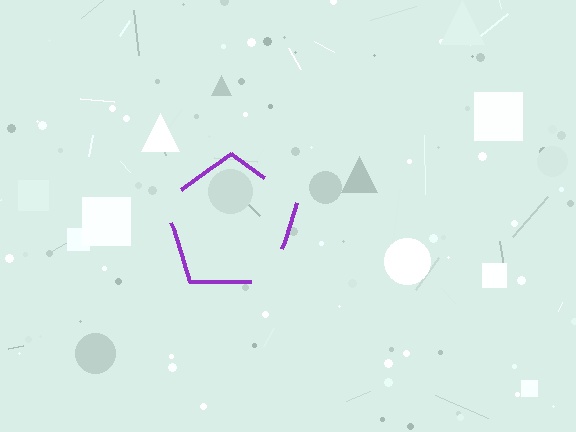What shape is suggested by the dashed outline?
The dashed outline suggests a pentagon.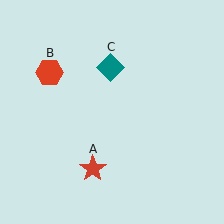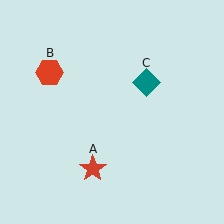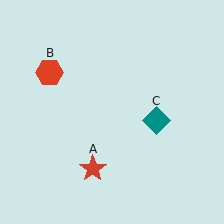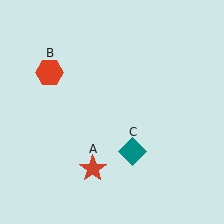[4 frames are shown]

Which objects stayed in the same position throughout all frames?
Red star (object A) and red hexagon (object B) remained stationary.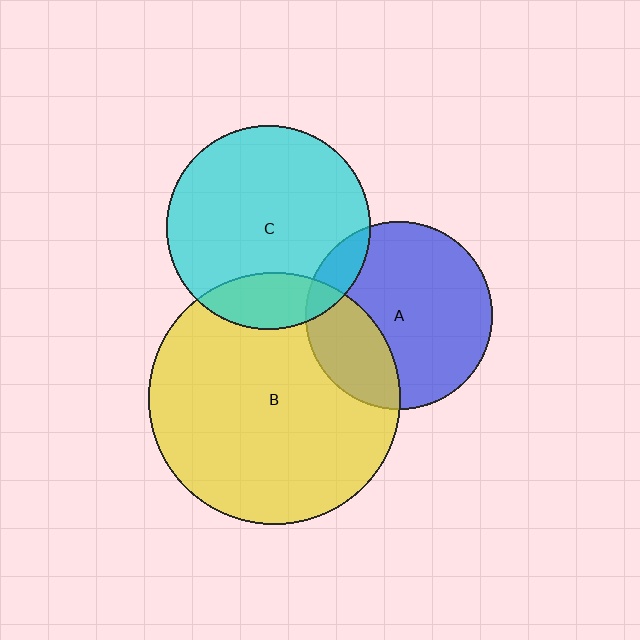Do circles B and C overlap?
Yes.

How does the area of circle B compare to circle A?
Approximately 1.8 times.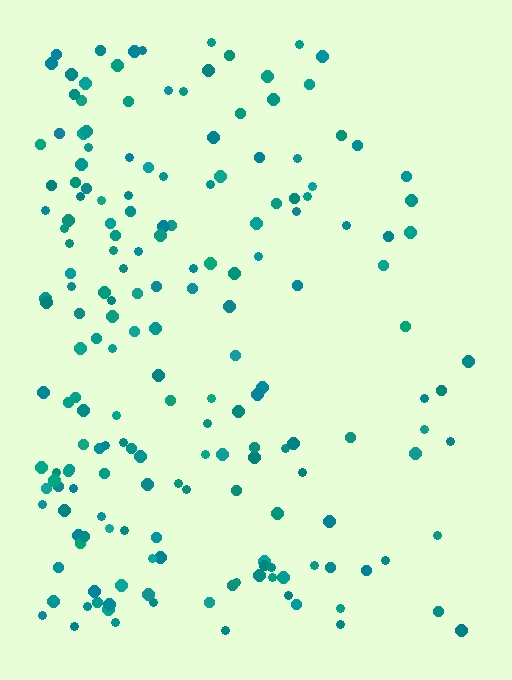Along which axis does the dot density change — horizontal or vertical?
Horizontal.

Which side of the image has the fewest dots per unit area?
The right.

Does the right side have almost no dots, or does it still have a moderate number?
Still a moderate number, just noticeably fewer than the left.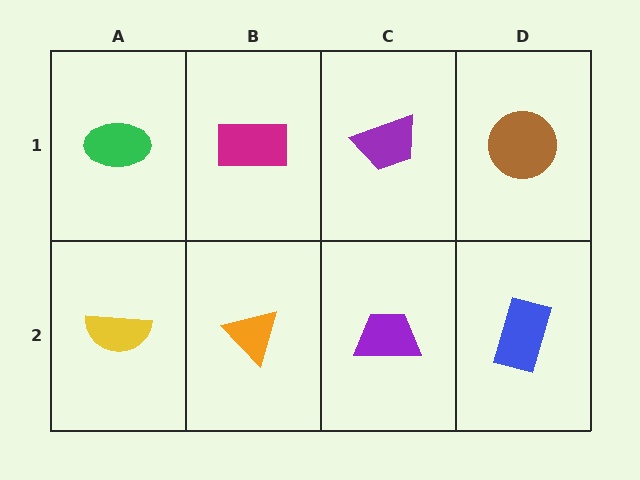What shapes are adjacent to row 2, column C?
A purple trapezoid (row 1, column C), an orange triangle (row 2, column B), a blue rectangle (row 2, column D).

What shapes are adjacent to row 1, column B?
An orange triangle (row 2, column B), a green ellipse (row 1, column A), a purple trapezoid (row 1, column C).